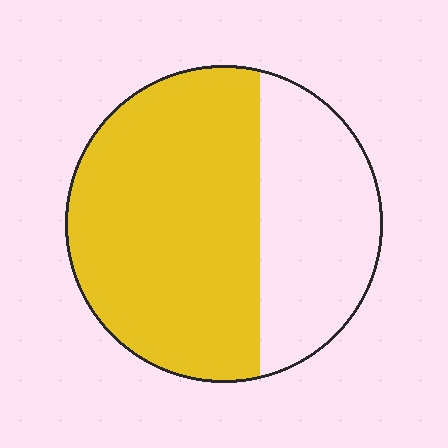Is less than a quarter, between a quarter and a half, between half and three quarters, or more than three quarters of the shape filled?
Between half and three quarters.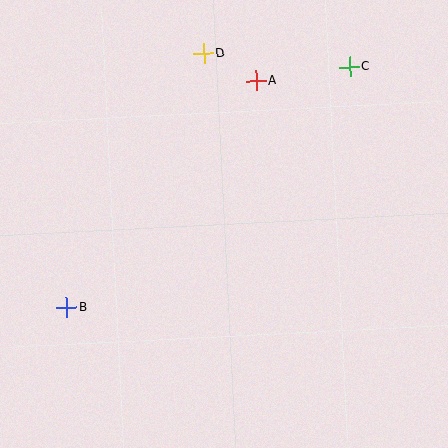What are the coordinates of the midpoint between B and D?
The midpoint between B and D is at (135, 181).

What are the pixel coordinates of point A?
Point A is at (256, 81).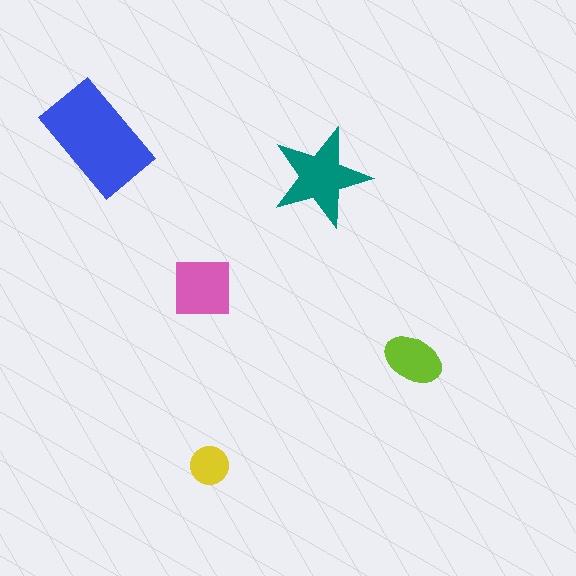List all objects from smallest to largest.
The yellow circle, the lime ellipse, the pink square, the teal star, the blue rectangle.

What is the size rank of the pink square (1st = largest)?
3rd.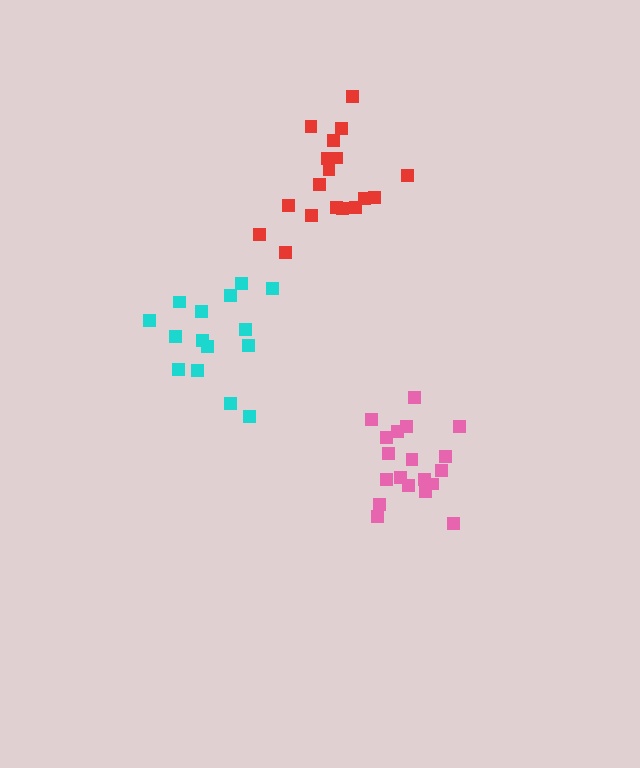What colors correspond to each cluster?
The clusters are colored: red, cyan, pink.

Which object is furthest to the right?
The pink cluster is rightmost.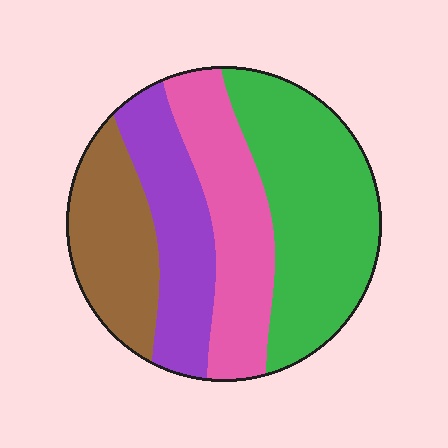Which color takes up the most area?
Green, at roughly 35%.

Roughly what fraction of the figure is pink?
Pink covers 24% of the figure.